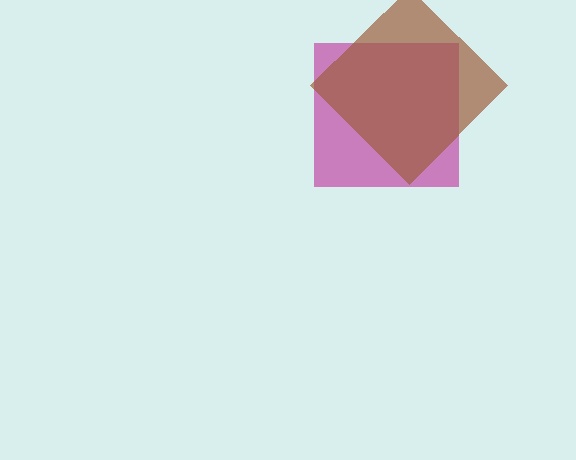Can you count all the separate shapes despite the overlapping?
Yes, there are 2 separate shapes.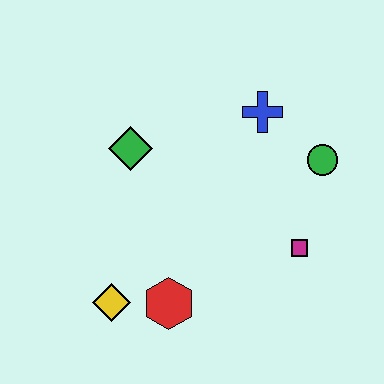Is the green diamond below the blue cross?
Yes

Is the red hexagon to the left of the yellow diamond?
No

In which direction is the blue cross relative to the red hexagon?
The blue cross is above the red hexagon.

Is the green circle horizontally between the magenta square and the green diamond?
No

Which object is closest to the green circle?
The blue cross is closest to the green circle.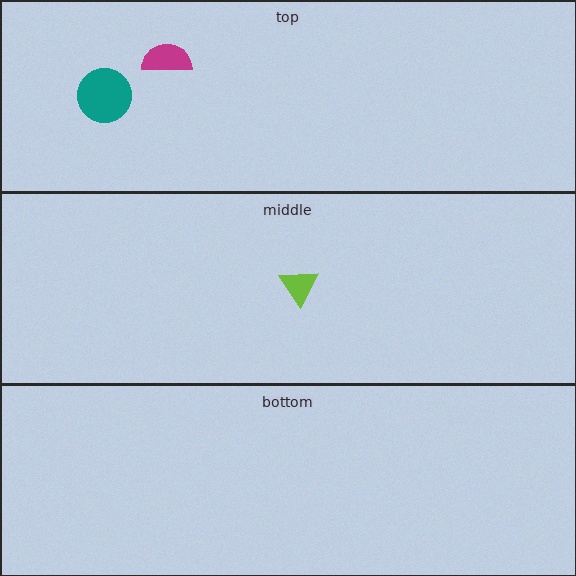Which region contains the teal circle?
The top region.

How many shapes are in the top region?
2.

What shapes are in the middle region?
The lime triangle.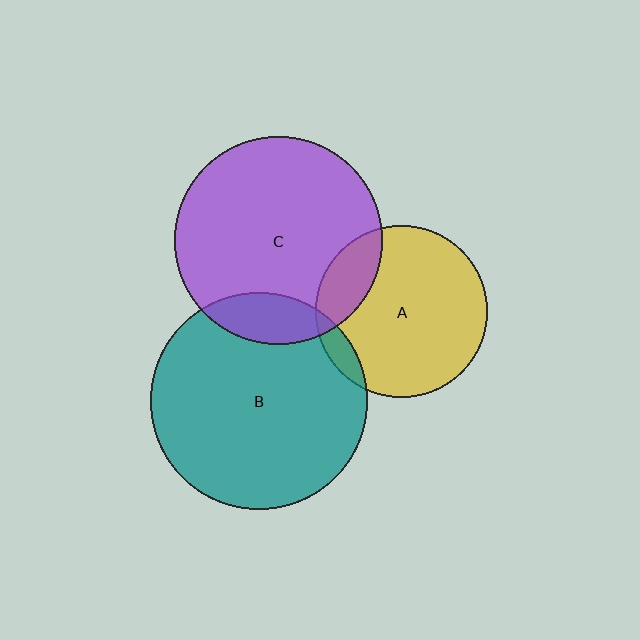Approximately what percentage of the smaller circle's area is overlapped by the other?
Approximately 20%.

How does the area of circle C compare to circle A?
Approximately 1.5 times.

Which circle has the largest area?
Circle B (teal).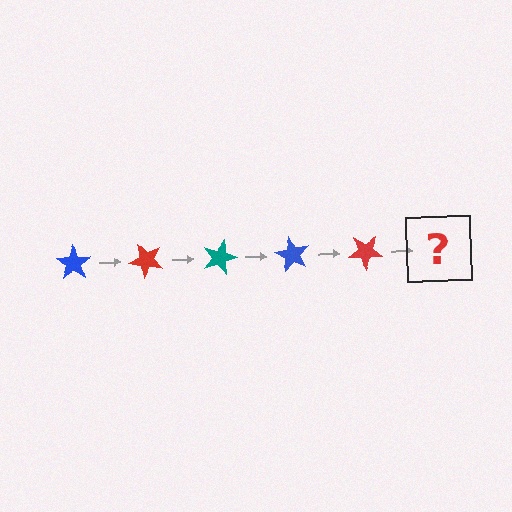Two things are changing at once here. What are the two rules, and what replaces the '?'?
The two rules are that it rotates 45 degrees each step and the color cycles through blue, red, and teal. The '?' should be a teal star, rotated 225 degrees from the start.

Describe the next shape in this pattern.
It should be a teal star, rotated 225 degrees from the start.